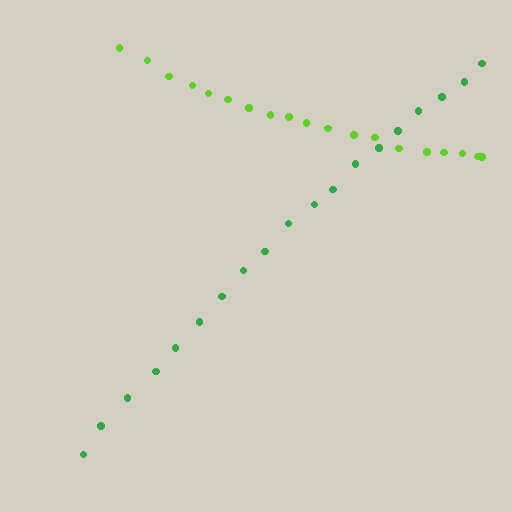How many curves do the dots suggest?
There are 2 distinct paths.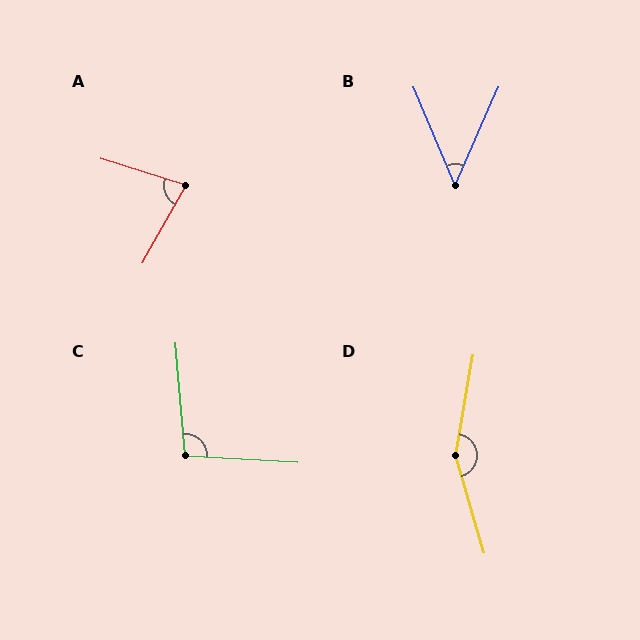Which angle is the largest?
D, at approximately 154 degrees.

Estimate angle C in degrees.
Approximately 98 degrees.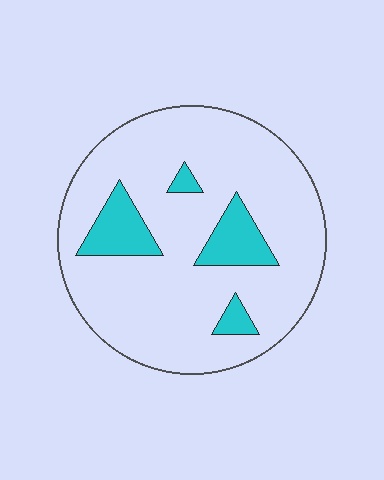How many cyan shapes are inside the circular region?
4.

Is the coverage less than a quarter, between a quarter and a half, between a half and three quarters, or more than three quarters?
Less than a quarter.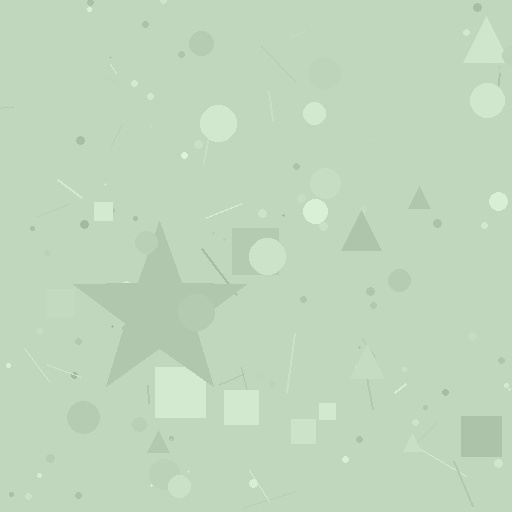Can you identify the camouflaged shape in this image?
The camouflaged shape is a star.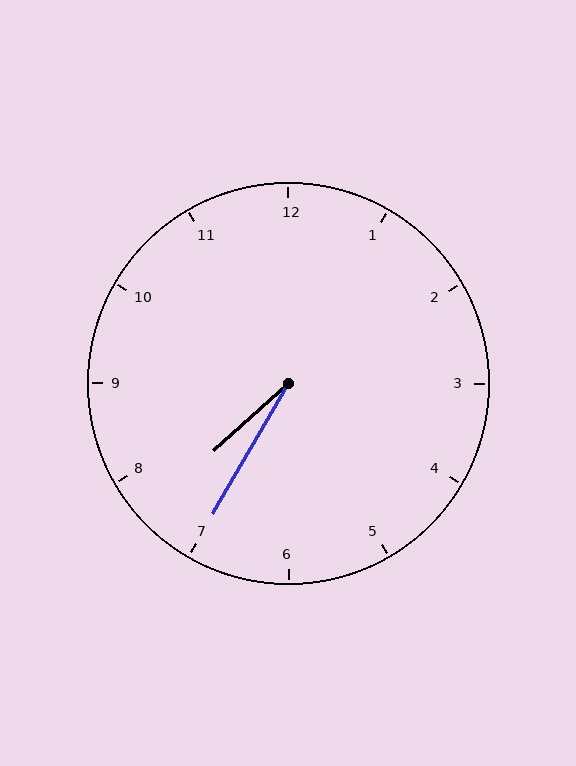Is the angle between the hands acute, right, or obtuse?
It is acute.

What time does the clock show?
7:35.